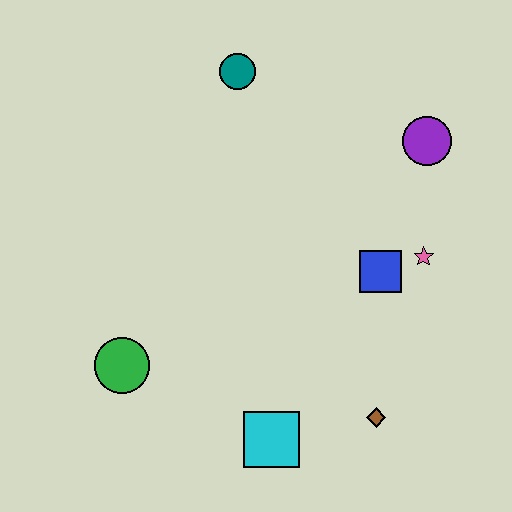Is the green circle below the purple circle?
Yes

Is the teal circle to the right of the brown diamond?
No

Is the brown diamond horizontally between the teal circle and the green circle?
No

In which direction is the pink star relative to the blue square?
The pink star is to the right of the blue square.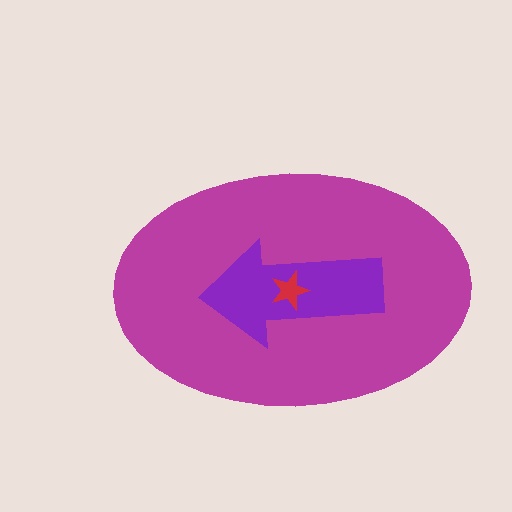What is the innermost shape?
The red star.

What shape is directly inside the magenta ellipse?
The purple arrow.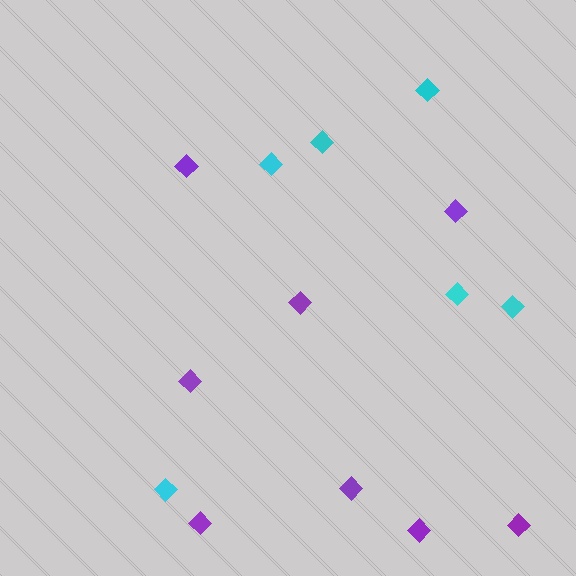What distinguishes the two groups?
There are 2 groups: one group of cyan diamonds (6) and one group of purple diamonds (8).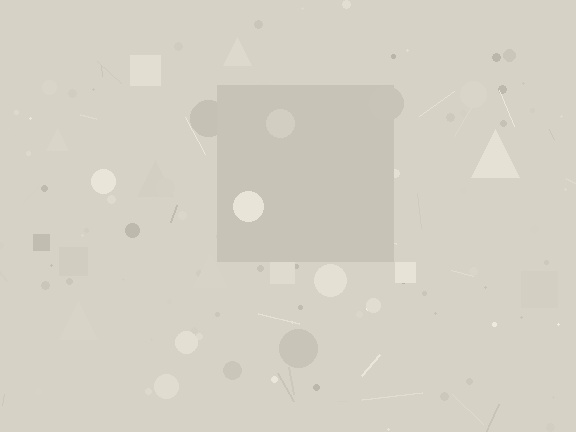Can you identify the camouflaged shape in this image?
The camouflaged shape is a square.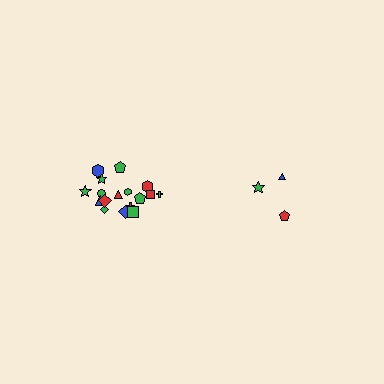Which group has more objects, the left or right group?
The left group.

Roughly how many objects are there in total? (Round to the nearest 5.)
Roughly 20 objects in total.